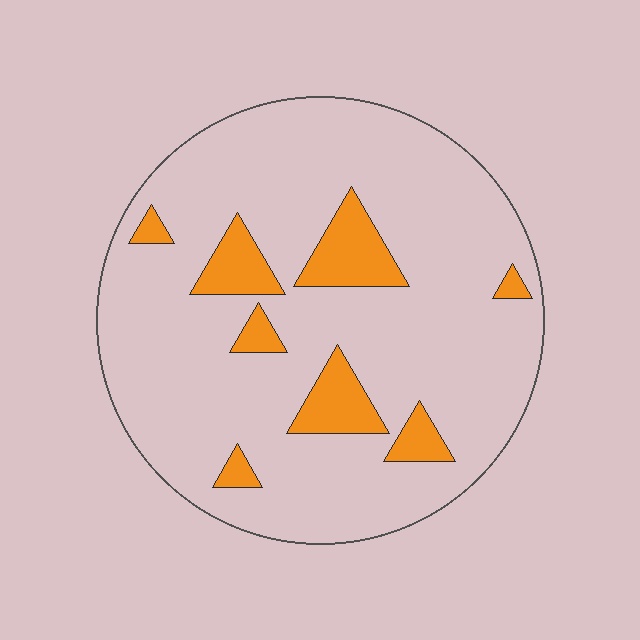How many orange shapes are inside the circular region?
8.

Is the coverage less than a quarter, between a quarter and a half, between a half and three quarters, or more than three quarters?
Less than a quarter.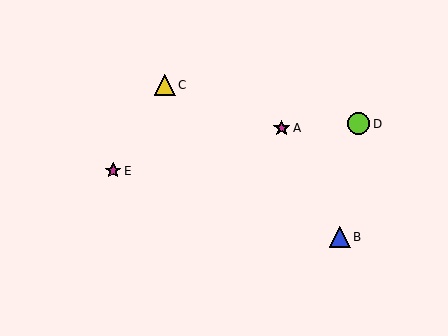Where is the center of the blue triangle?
The center of the blue triangle is at (340, 237).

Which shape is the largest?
The lime circle (labeled D) is the largest.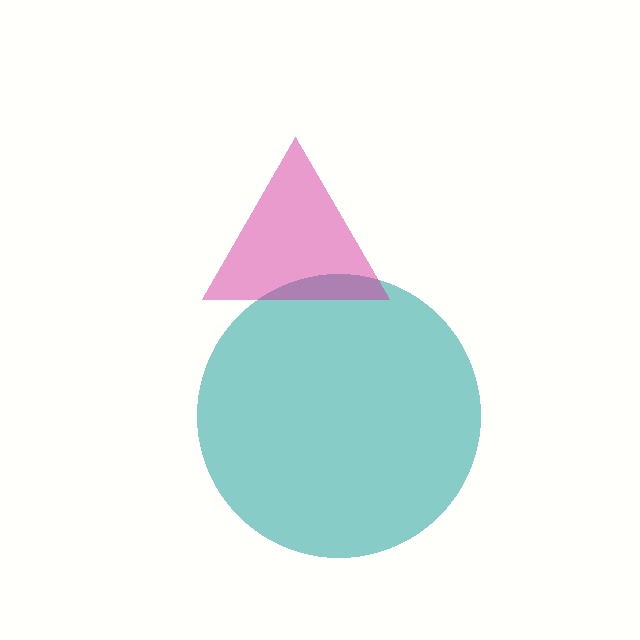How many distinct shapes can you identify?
There are 2 distinct shapes: a teal circle, a magenta triangle.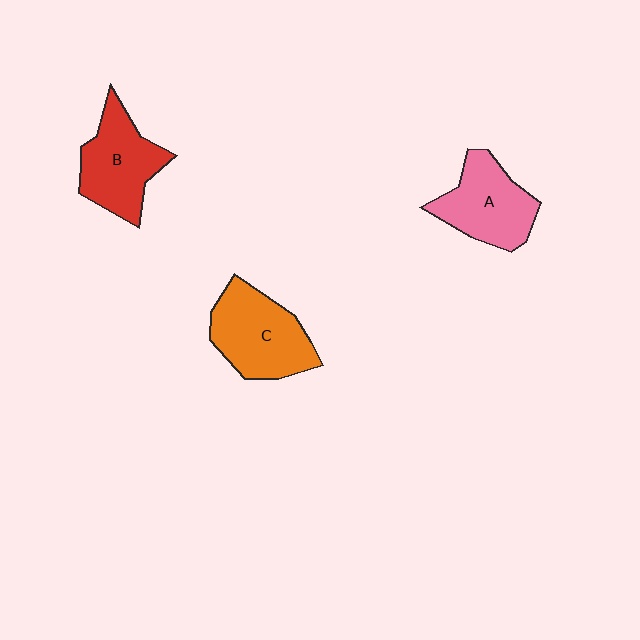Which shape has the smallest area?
Shape A (pink).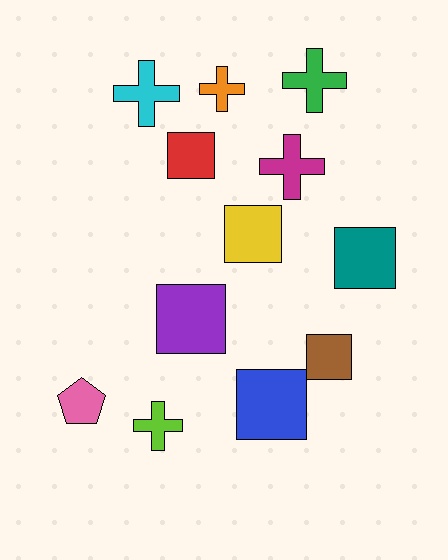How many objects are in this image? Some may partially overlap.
There are 12 objects.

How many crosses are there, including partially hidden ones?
There are 5 crosses.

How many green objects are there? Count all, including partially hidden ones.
There is 1 green object.